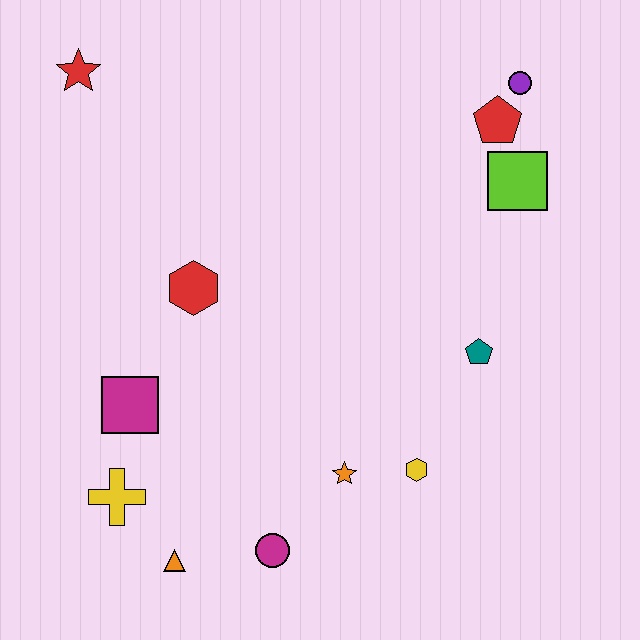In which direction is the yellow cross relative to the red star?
The yellow cross is below the red star.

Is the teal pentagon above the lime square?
No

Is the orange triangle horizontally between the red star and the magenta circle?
Yes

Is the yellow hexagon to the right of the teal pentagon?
No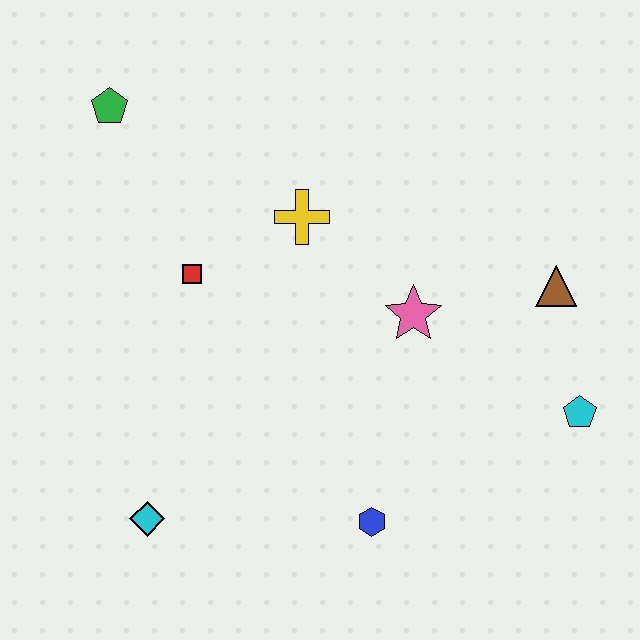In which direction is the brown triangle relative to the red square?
The brown triangle is to the right of the red square.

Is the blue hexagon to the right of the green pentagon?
Yes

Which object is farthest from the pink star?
The green pentagon is farthest from the pink star.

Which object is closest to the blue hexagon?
The pink star is closest to the blue hexagon.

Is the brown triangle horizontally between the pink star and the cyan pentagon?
Yes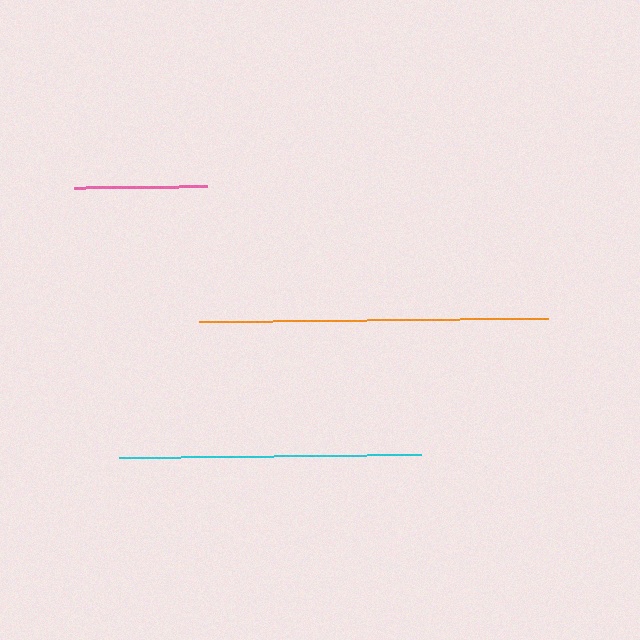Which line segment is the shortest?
The pink line is the shortest at approximately 133 pixels.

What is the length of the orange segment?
The orange segment is approximately 349 pixels long.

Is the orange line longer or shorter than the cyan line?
The orange line is longer than the cyan line.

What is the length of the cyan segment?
The cyan segment is approximately 302 pixels long.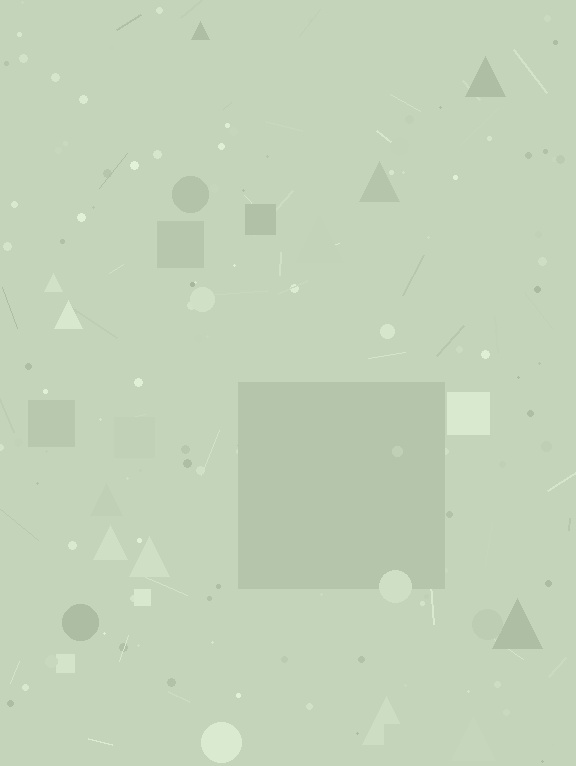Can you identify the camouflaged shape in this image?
The camouflaged shape is a square.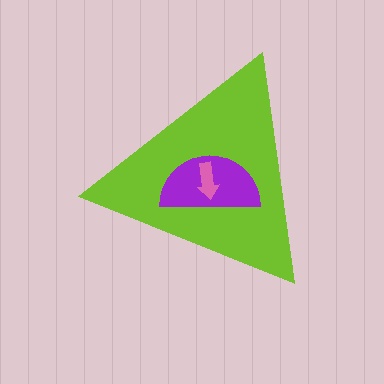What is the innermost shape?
The pink arrow.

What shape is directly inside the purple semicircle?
The pink arrow.